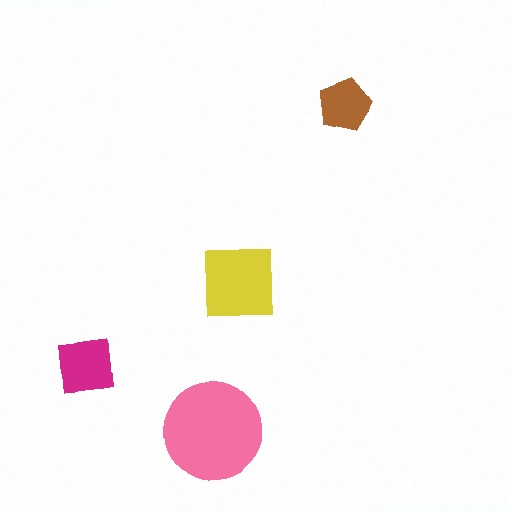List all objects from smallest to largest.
The brown pentagon, the magenta square, the yellow square, the pink circle.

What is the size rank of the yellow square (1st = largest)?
2nd.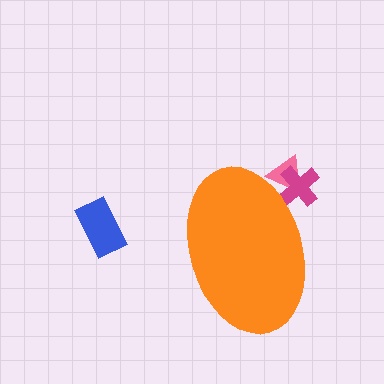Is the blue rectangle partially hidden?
No, the blue rectangle is fully visible.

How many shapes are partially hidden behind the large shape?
2 shapes are partially hidden.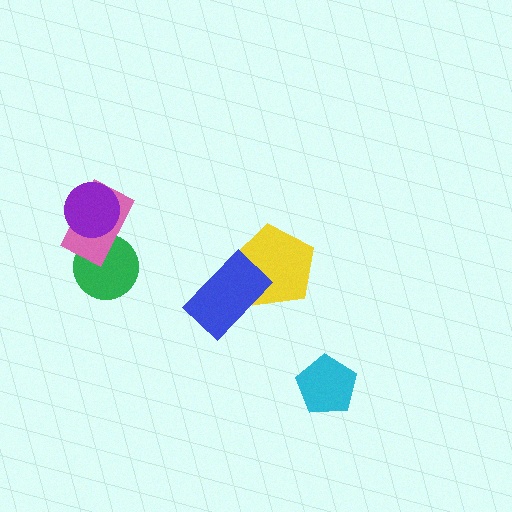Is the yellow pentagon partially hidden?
Yes, it is partially covered by another shape.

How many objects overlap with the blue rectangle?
1 object overlaps with the blue rectangle.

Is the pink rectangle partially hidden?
Yes, it is partially covered by another shape.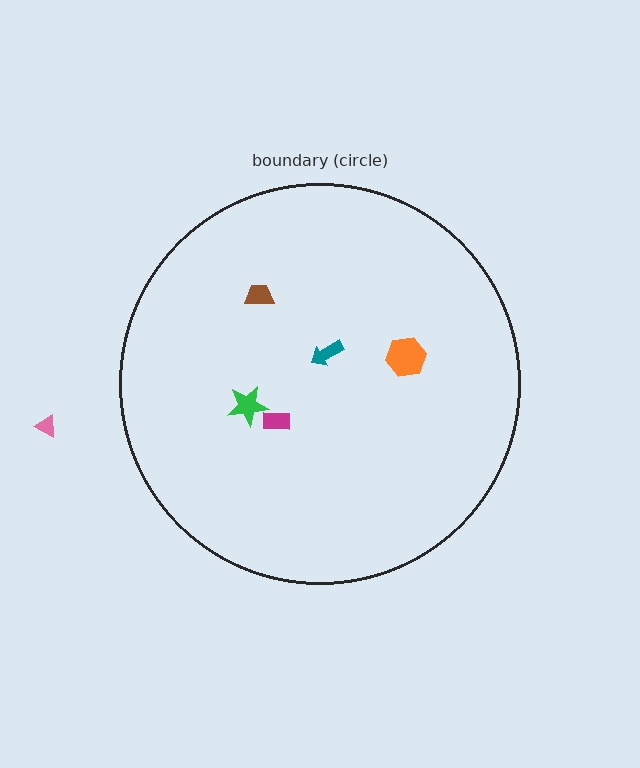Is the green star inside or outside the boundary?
Inside.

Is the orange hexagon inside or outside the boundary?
Inside.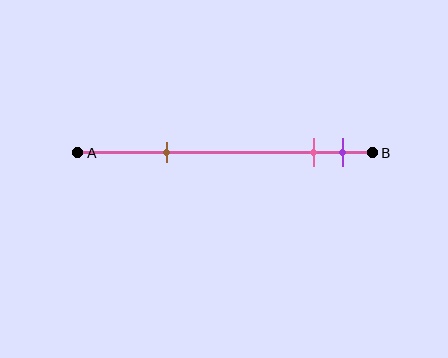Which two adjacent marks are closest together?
The pink and purple marks are the closest adjacent pair.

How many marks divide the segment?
There are 3 marks dividing the segment.